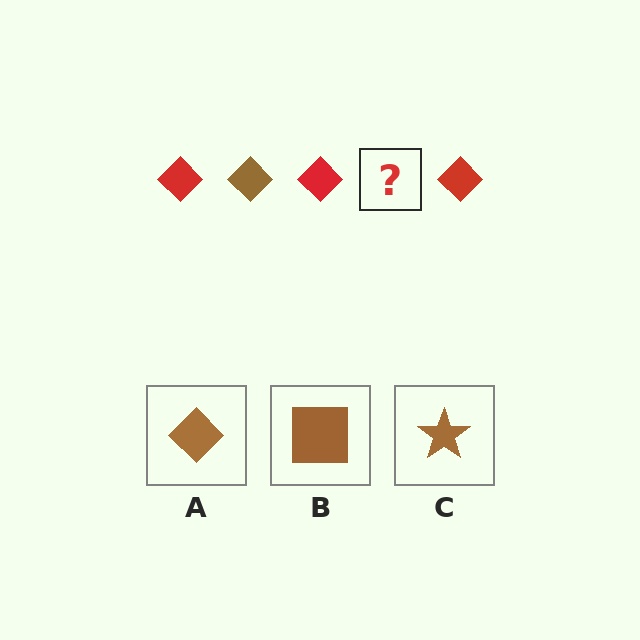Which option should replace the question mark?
Option A.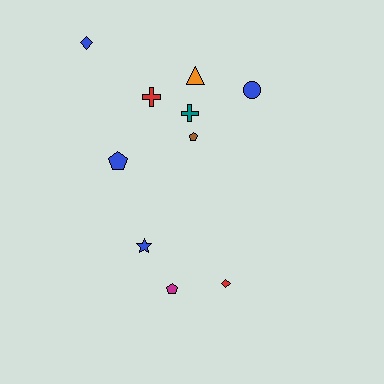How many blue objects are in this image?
There are 4 blue objects.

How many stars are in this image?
There is 1 star.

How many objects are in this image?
There are 10 objects.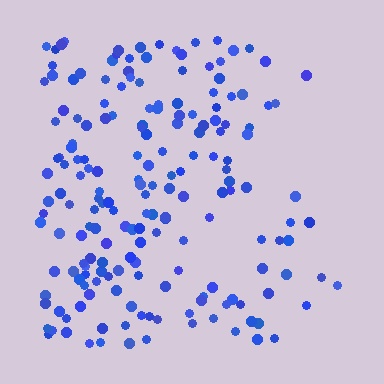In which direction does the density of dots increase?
From right to left, with the left side densest.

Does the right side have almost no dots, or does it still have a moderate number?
Still a moderate number, just noticeably fewer than the left.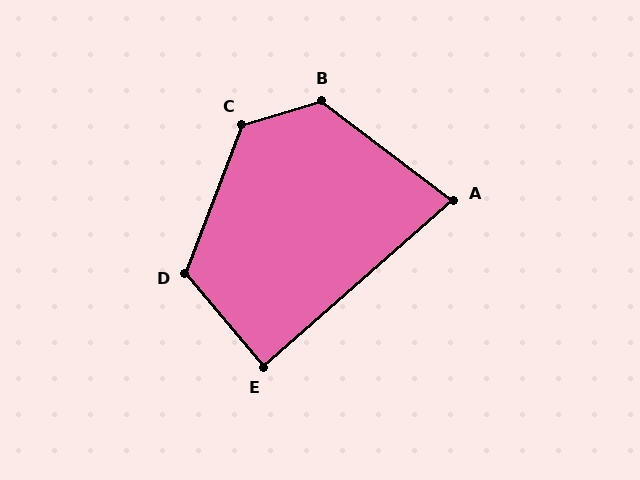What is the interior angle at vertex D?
Approximately 119 degrees (obtuse).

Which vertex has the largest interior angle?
C, at approximately 128 degrees.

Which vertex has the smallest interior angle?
A, at approximately 78 degrees.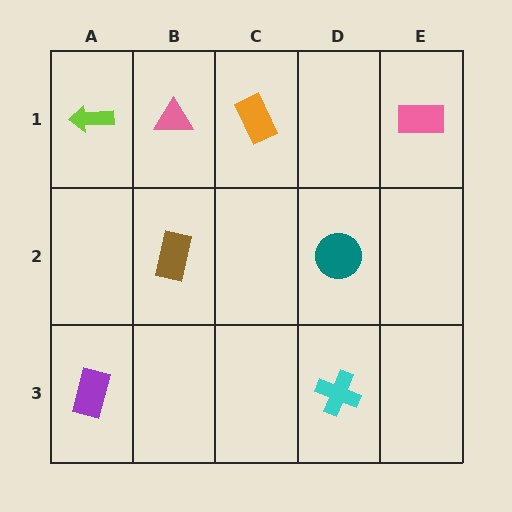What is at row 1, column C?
An orange rectangle.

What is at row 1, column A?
A lime arrow.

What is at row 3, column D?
A cyan cross.